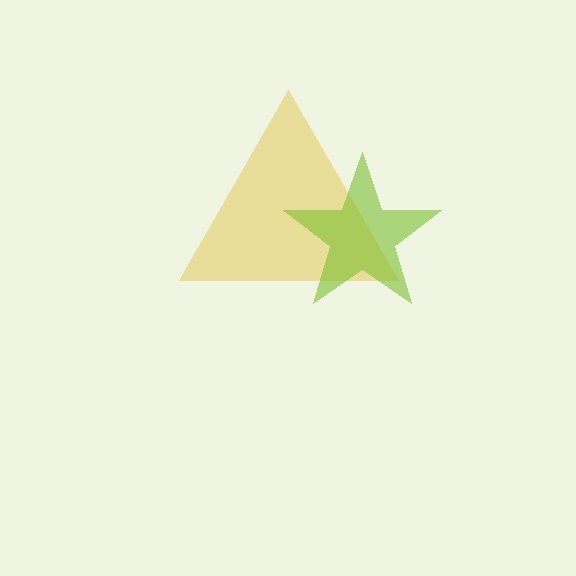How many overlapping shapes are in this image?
There are 2 overlapping shapes in the image.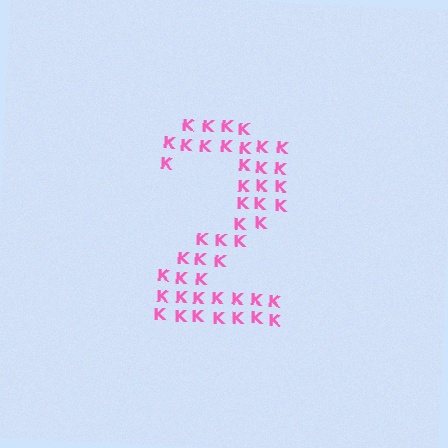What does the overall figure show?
The overall figure shows the digit 2.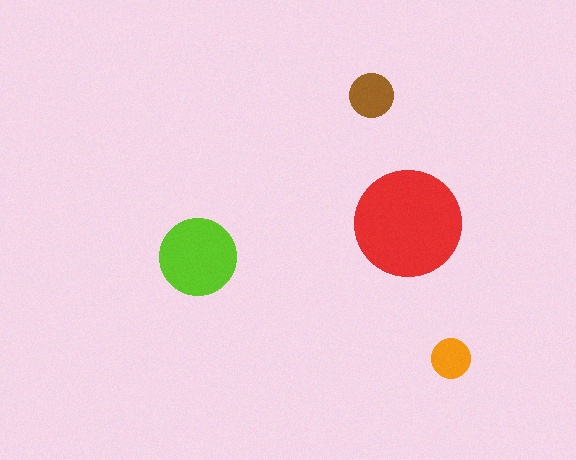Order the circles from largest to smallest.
the red one, the lime one, the brown one, the orange one.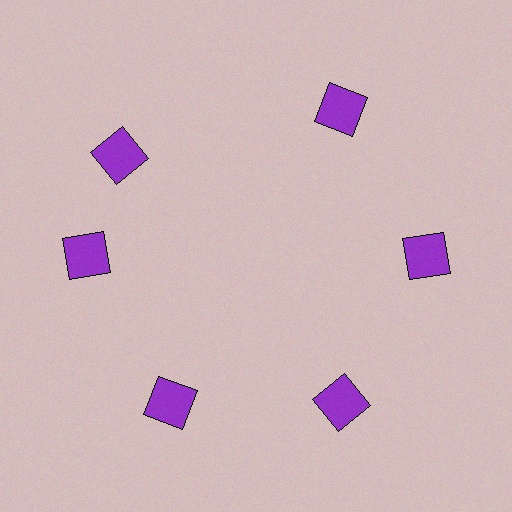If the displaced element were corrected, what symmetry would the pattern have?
It would have 6-fold rotational symmetry — the pattern would map onto itself every 60 degrees.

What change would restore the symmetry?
The symmetry would be restored by rotating it back into even spacing with its neighbors so that all 6 squares sit at equal angles and equal distance from the center.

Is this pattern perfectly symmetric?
No. The 6 purple squares are arranged in a ring, but one element near the 11 o'clock position is rotated out of alignment along the ring, breaking the 6-fold rotational symmetry.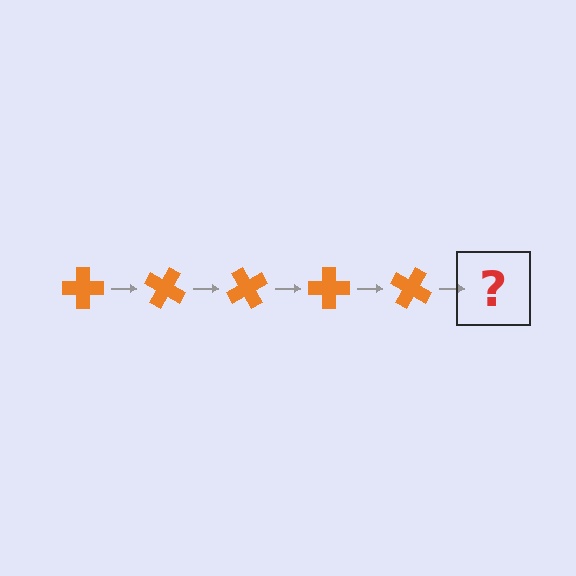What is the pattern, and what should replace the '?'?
The pattern is that the cross rotates 30 degrees each step. The '?' should be an orange cross rotated 150 degrees.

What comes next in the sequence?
The next element should be an orange cross rotated 150 degrees.